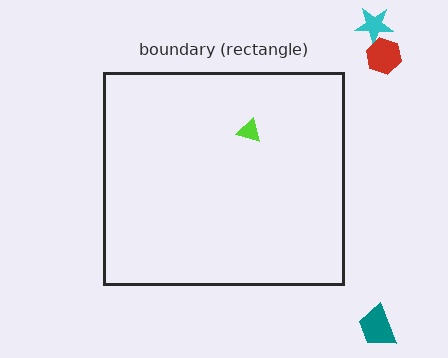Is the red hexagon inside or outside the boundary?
Outside.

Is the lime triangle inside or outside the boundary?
Inside.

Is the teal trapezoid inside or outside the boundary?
Outside.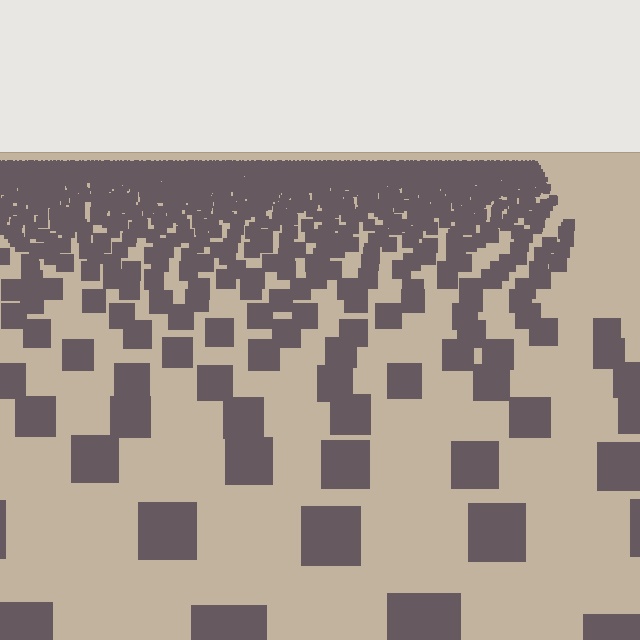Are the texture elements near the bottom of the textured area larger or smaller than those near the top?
Larger. Near the bottom, elements are closer to the viewer and appear at a bigger on-screen size.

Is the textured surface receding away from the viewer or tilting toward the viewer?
The surface is receding away from the viewer. Texture elements get smaller and denser toward the top.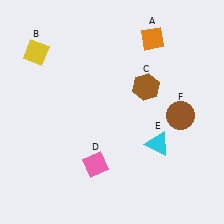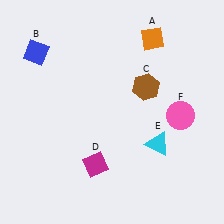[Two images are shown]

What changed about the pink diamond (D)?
In Image 1, D is pink. In Image 2, it changed to magenta.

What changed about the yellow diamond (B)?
In Image 1, B is yellow. In Image 2, it changed to blue.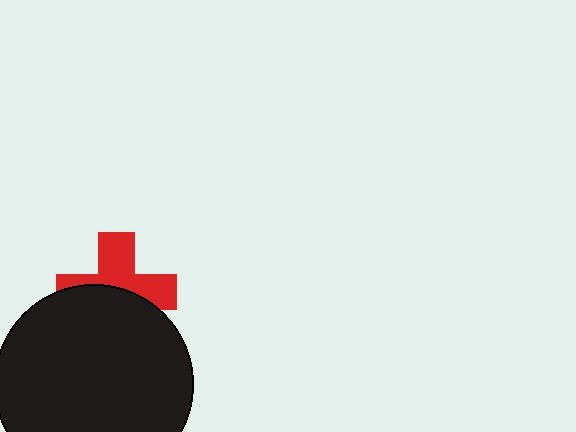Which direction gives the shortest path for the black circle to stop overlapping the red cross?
Moving down gives the shortest separation.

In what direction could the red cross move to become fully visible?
The red cross could move up. That would shift it out from behind the black circle entirely.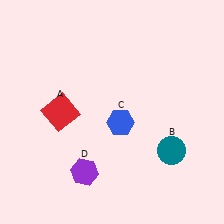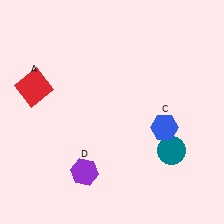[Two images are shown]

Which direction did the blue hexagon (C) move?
The blue hexagon (C) moved right.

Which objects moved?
The objects that moved are: the red square (A), the blue hexagon (C).